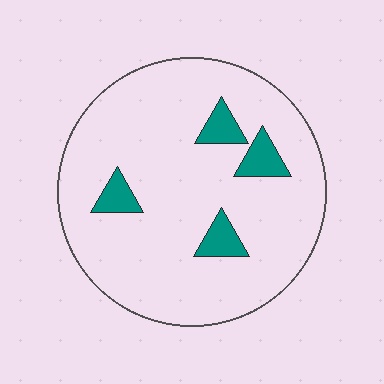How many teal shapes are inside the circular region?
4.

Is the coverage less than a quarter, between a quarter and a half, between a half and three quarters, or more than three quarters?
Less than a quarter.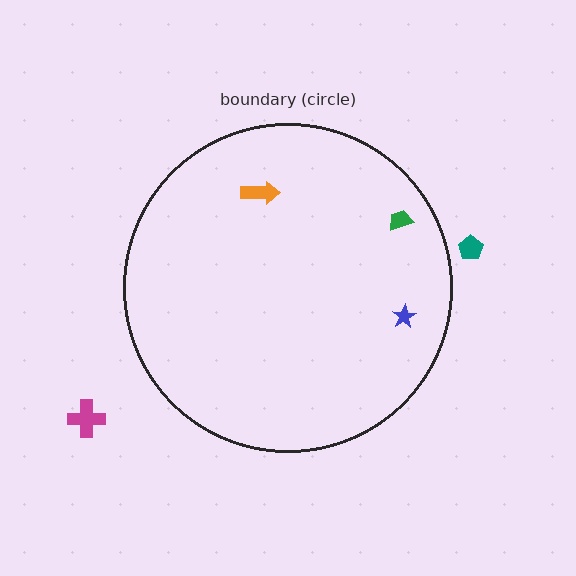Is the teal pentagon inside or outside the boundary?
Outside.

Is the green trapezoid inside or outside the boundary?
Inside.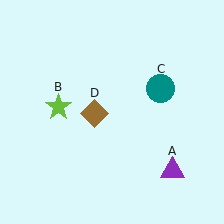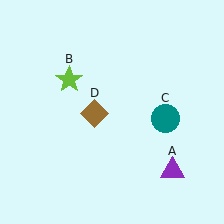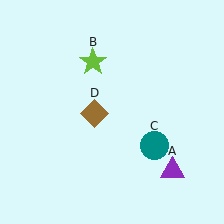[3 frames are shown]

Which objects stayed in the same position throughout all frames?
Purple triangle (object A) and brown diamond (object D) remained stationary.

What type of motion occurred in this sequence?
The lime star (object B), teal circle (object C) rotated clockwise around the center of the scene.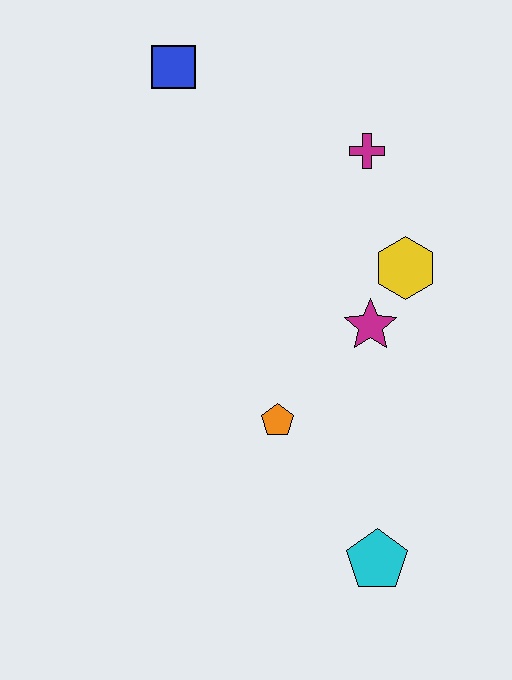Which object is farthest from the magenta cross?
The cyan pentagon is farthest from the magenta cross.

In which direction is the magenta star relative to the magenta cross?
The magenta star is below the magenta cross.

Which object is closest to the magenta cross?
The yellow hexagon is closest to the magenta cross.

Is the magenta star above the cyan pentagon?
Yes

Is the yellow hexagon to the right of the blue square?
Yes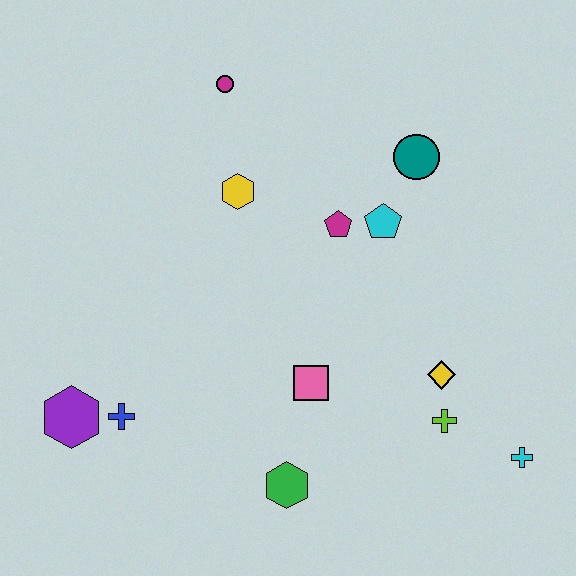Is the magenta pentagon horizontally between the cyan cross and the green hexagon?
Yes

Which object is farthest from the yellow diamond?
The purple hexagon is farthest from the yellow diamond.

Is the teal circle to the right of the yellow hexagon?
Yes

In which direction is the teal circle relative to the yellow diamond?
The teal circle is above the yellow diamond.